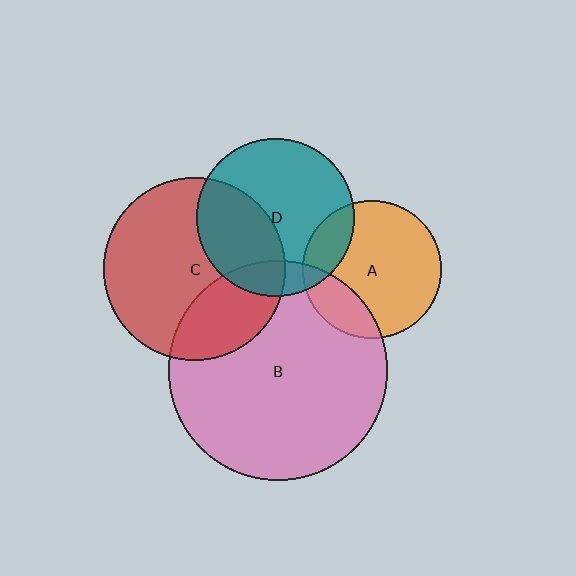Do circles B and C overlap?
Yes.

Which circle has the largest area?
Circle B (pink).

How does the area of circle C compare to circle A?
Approximately 1.7 times.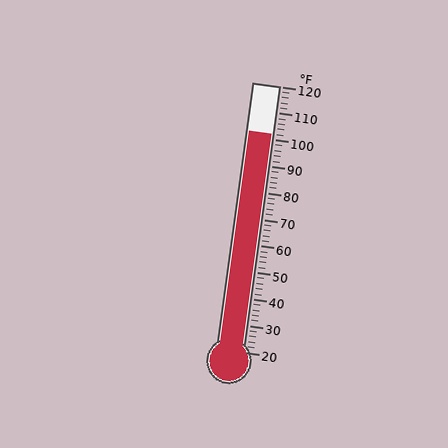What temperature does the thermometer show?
The thermometer shows approximately 102°F.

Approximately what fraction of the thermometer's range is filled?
The thermometer is filled to approximately 80% of its range.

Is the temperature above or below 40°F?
The temperature is above 40°F.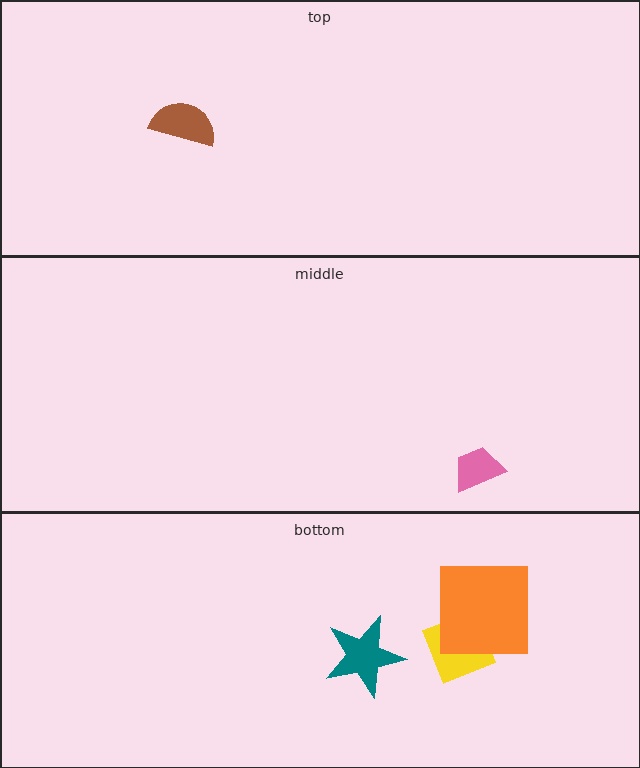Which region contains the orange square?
The bottom region.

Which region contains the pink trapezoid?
The middle region.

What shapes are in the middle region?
The pink trapezoid.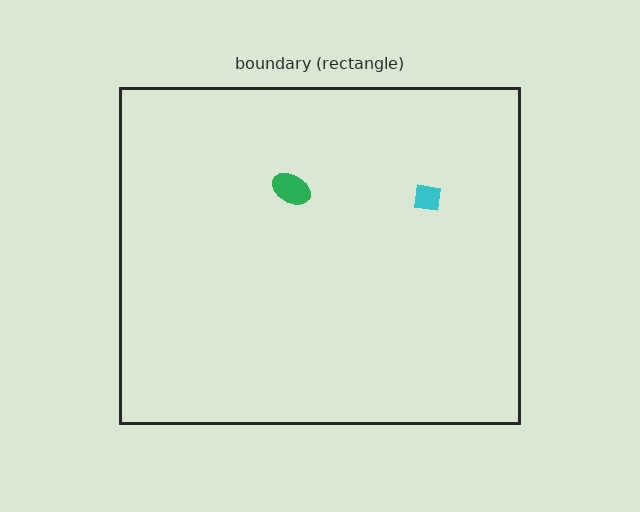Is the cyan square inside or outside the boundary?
Inside.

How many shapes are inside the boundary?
2 inside, 0 outside.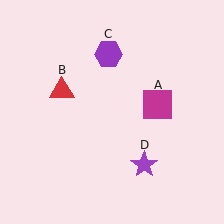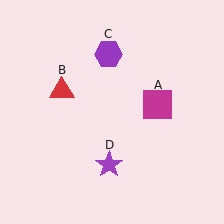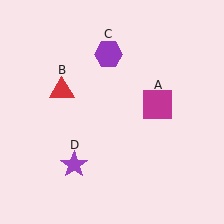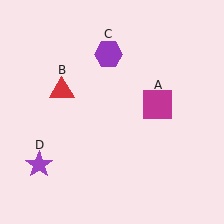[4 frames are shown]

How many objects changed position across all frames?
1 object changed position: purple star (object D).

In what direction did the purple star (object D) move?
The purple star (object D) moved left.